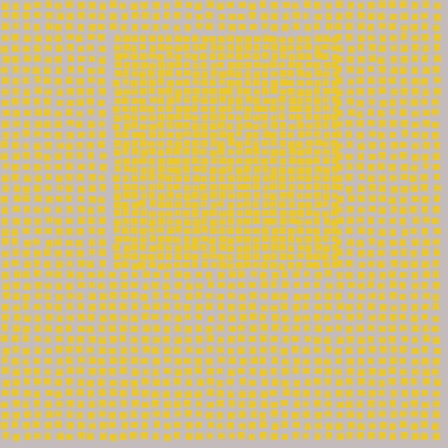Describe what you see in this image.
The image contains small yellow elements arranged at two different densities. A rectangle-shaped region is visible where the elements are more densely packed than the surrounding area.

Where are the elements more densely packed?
The elements are more densely packed inside the rectangle boundary.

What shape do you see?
I see a rectangle.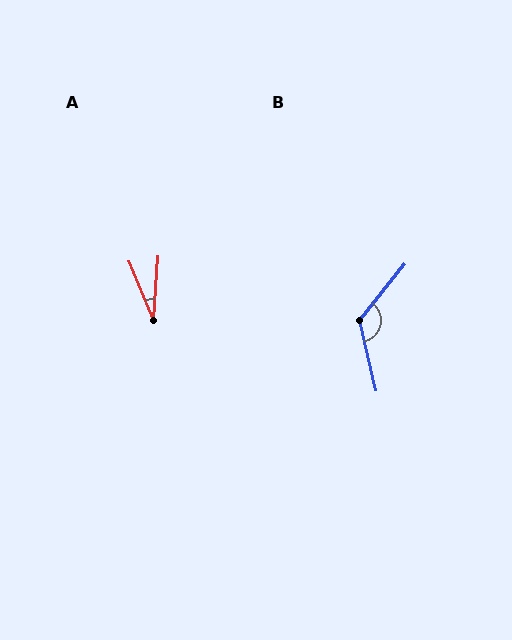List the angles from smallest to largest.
A (26°), B (128°).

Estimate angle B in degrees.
Approximately 128 degrees.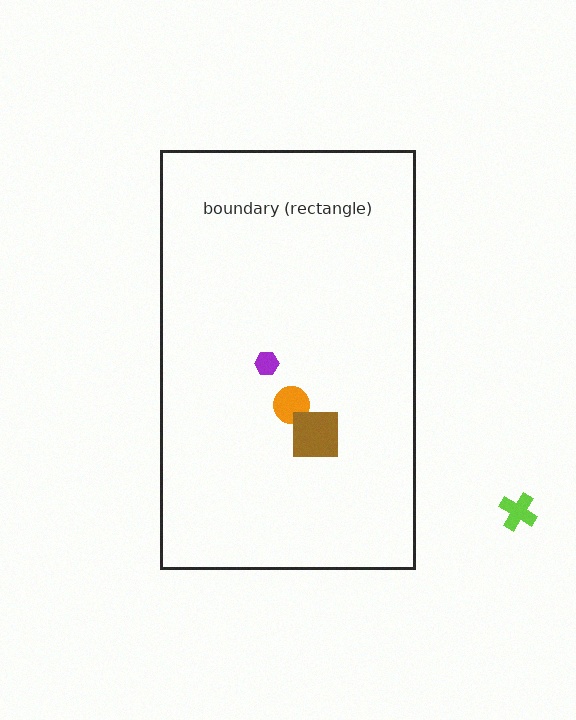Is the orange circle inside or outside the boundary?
Inside.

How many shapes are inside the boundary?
3 inside, 1 outside.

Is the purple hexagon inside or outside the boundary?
Inside.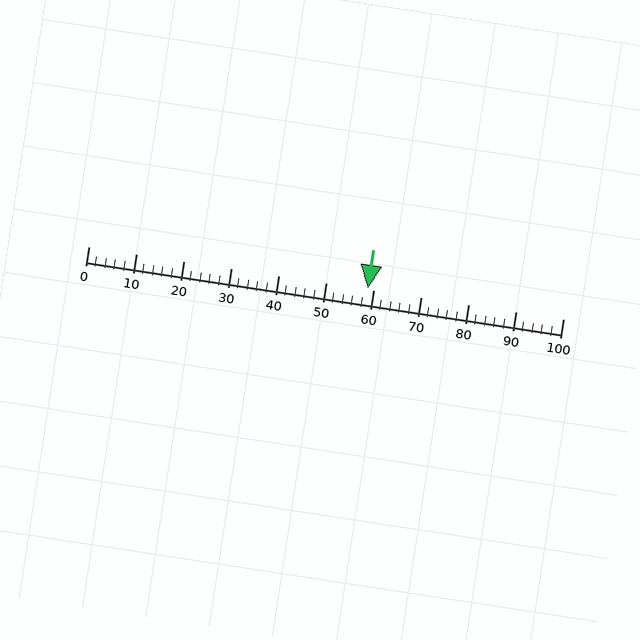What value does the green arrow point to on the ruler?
The green arrow points to approximately 59.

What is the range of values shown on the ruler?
The ruler shows values from 0 to 100.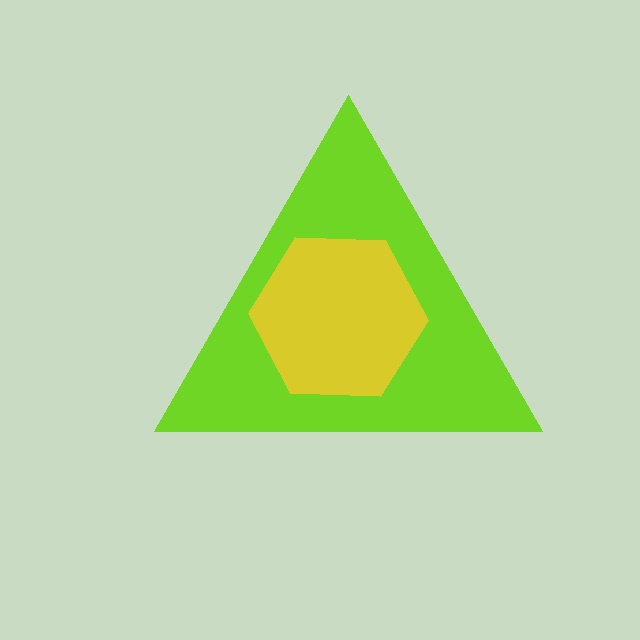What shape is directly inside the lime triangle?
The yellow hexagon.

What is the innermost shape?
The yellow hexagon.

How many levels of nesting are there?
2.